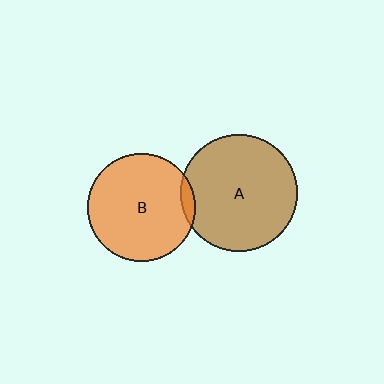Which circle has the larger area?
Circle A (brown).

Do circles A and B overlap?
Yes.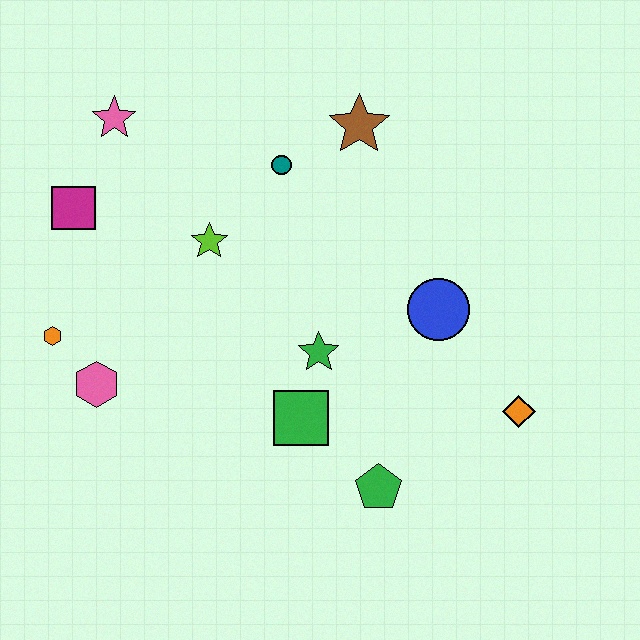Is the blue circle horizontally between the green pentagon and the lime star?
No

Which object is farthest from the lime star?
The orange diamond is farthest from the lime star.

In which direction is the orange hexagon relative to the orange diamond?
The orange hexagon is to the left of the orange diamond.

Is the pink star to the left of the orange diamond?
Yes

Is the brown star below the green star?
No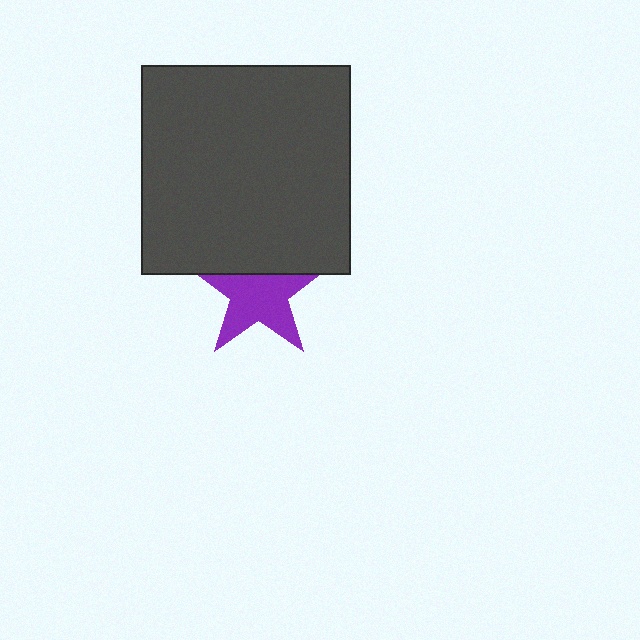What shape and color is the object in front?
The object in front is a dark gray square.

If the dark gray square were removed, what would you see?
You would see the complete purple star.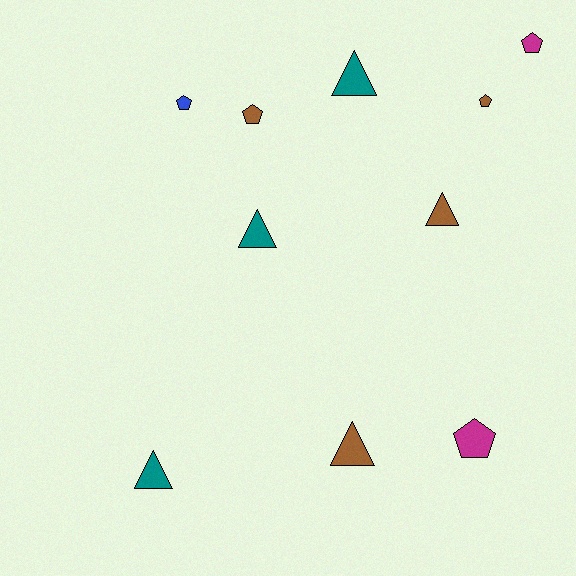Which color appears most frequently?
Brown, with 4 objects.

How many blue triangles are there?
There are no blue triangles.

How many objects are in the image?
There are 10 objects.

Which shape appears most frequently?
Triangle, with 5 objects.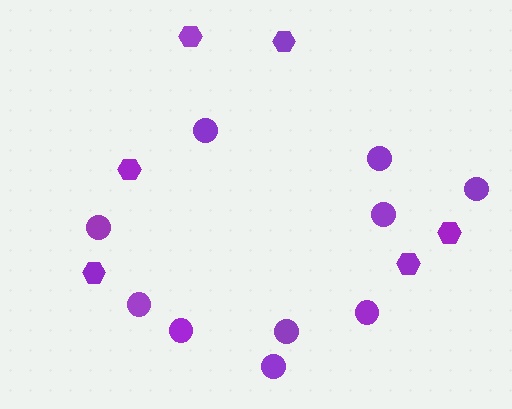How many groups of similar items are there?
There are 2 groups: one group of hexagons (6) and one group of circles (10).